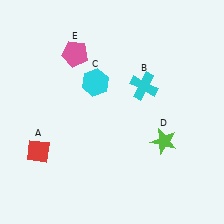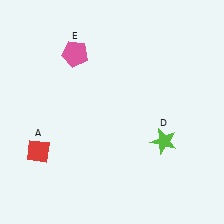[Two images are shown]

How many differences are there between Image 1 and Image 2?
There are 2 differences between the two images.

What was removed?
The cyan hexagon (C), the cyan cross (B) were removed in Image 2.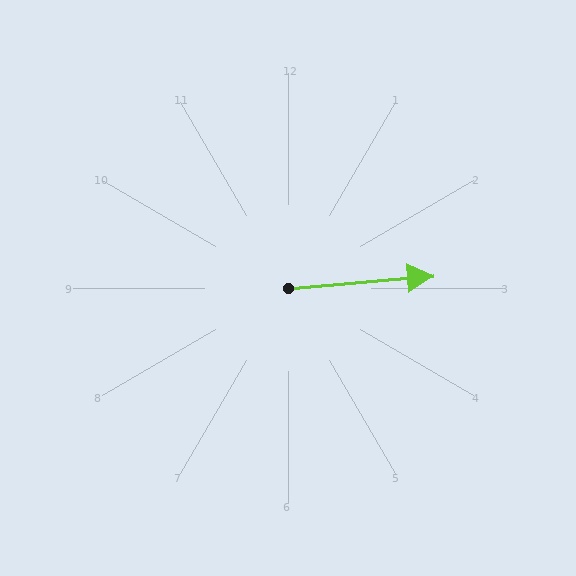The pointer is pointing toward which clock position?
Roughly 3 o'clock.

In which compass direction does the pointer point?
East.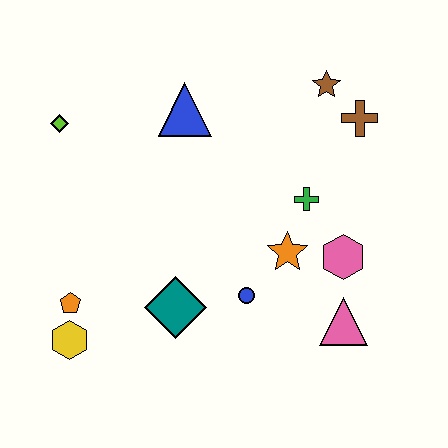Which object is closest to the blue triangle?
The lime diamond is closest to the blue triangle.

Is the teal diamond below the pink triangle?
No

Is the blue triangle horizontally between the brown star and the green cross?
No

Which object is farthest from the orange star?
The lime diamond is farthest from the orange star.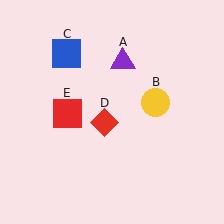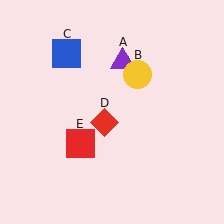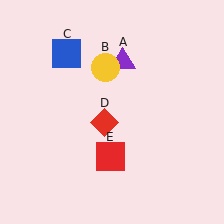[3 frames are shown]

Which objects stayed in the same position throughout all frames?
Purple triangle (object A) and blue square (object C) and red diamond (object D) remained stationary.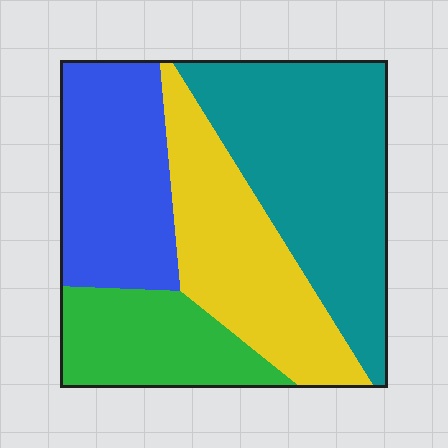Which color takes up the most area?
Teal, at roughly 35%.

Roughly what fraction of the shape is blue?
Blue takes up about one quarter (1/4) of the shape.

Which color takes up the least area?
Green, at roughly 15%.